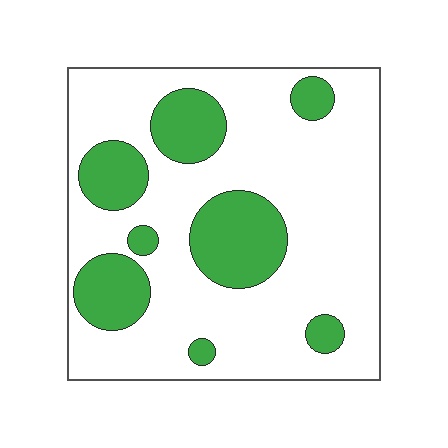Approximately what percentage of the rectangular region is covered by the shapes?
Approximately 25%.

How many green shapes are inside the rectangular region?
8.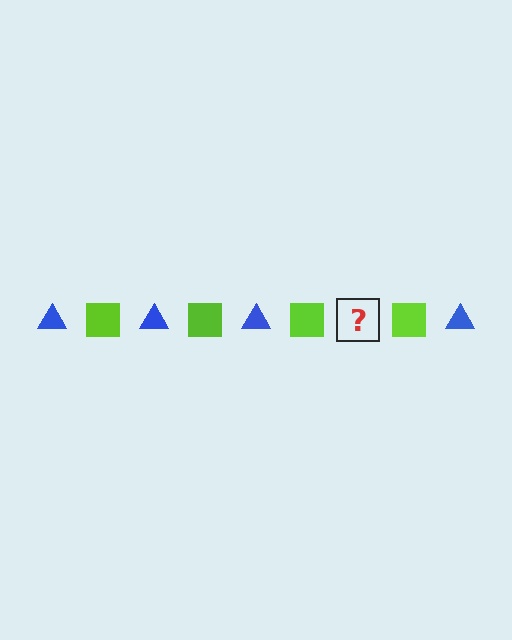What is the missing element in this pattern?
The missing element is a blue triangle.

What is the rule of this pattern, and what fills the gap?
The rule is that the pattern alternates between blue triangle and lime square. The gap should be filled with a blue triangle.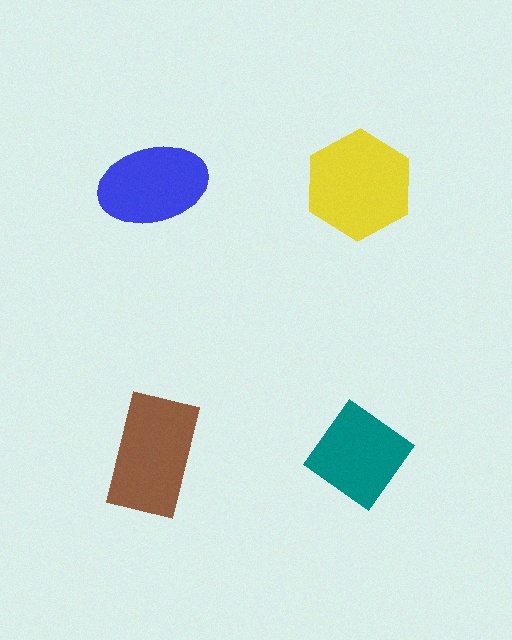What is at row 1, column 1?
A blue ellipse.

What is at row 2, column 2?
A teal diamond.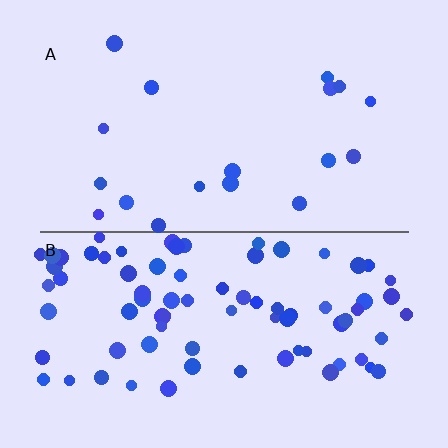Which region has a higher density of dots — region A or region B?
B (the bottom).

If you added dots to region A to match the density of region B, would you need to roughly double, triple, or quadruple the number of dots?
Approximately quadruple.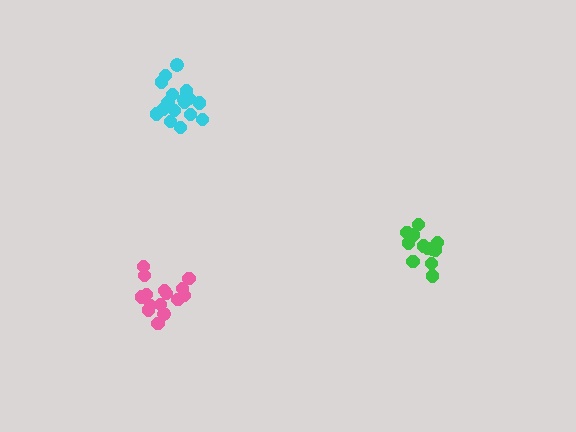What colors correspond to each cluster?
The clusters are colored: green, pink, cyan.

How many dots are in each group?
Group 1: 13 dots, Group 2: 15 dots, Group 3: 17 dots (45 total).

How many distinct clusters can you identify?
There are 3 distinct clusters.